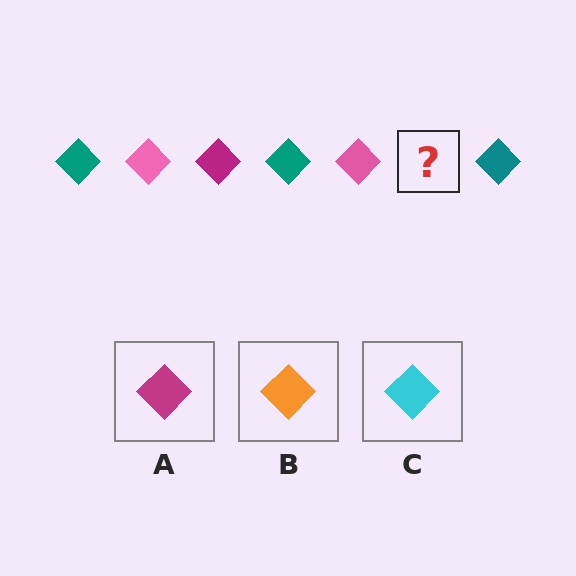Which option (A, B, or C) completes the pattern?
A.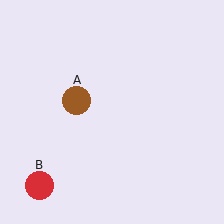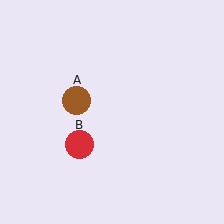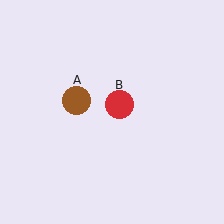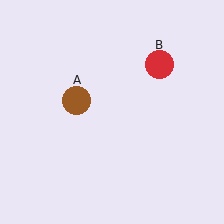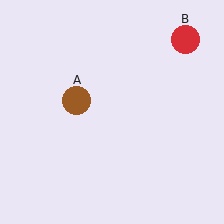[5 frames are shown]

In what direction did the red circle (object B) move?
The red circle (object B) moved up and to the right.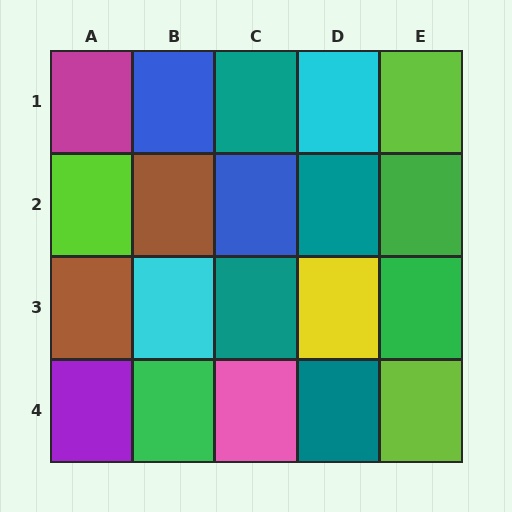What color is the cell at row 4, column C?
Pink.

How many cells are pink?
1 cell is pink.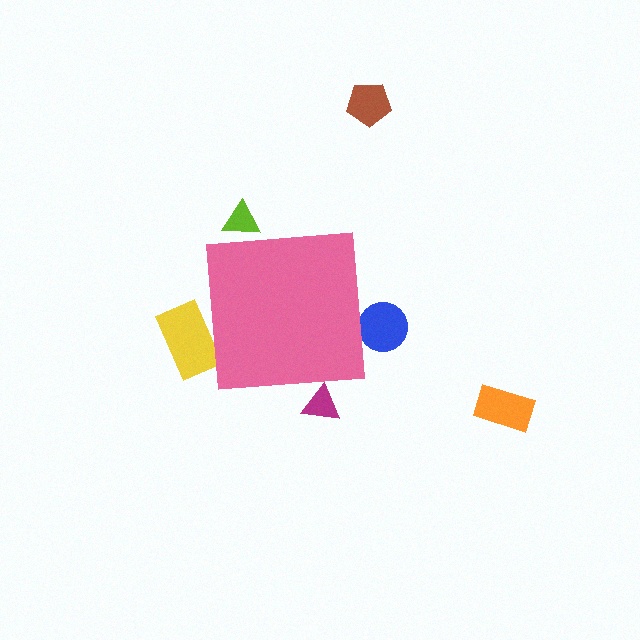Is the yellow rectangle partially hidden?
Yes, the yellow rectangle is partially hidden behind the pink square.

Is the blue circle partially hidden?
Yes, the blue circle is partially hidden behind the pink square.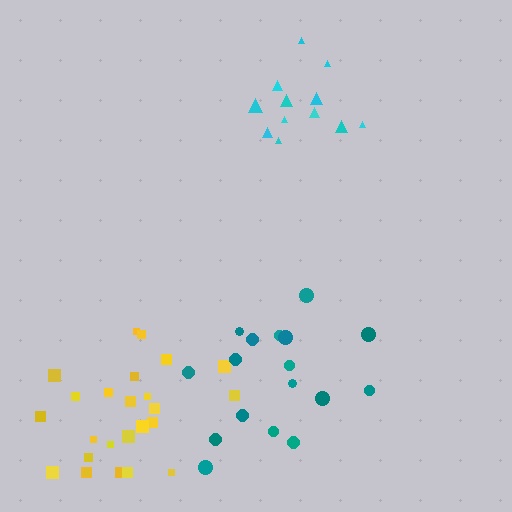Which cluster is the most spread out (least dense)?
Yellow.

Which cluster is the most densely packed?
Cyan.